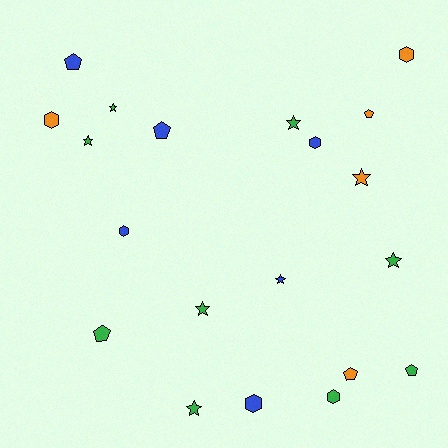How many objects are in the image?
There are 20 objects.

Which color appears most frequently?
Green, with 9 objects.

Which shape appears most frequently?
Star, with 8 objects.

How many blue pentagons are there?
There are 2 blue pentagons.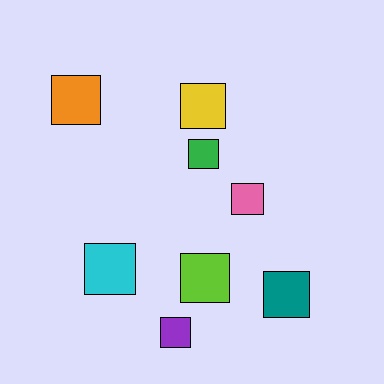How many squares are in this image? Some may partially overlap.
There are 8 squares.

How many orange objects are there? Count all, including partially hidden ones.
There is 1 orange object.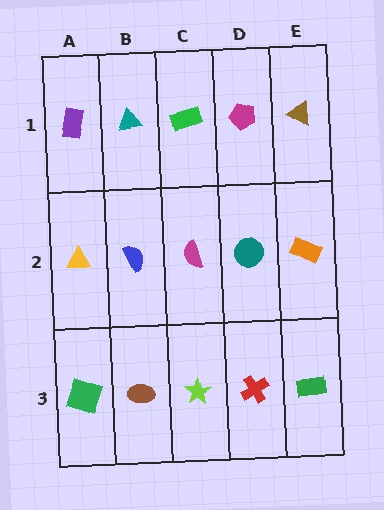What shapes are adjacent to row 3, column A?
A yellow triangle (row 2, column A), a brown ellipse (row 3, column B).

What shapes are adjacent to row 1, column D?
A teal circle (row 2, column D), a green rectangle (row 1, column C), a brown triangle (row 1, column E).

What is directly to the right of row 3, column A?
A brown ellipse.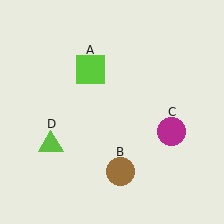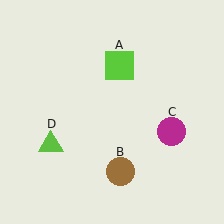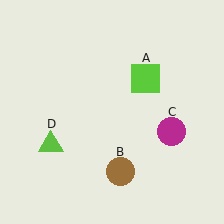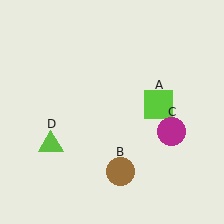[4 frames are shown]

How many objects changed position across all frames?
1 object changed position: lime square (object A).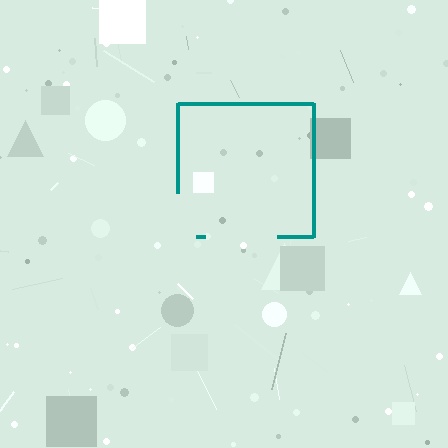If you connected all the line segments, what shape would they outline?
They would outline a square.